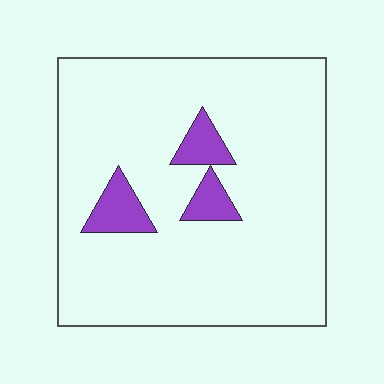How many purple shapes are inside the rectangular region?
3.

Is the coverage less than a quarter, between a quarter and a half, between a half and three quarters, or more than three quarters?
Less than a quarter.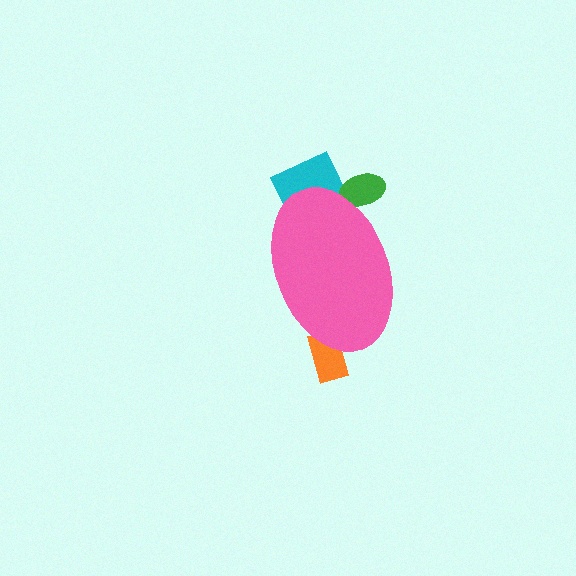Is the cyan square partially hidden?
Yes, the cyan square is partially hidden behind the pink ellipse.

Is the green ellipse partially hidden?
Yes, the green ellipse is partially hidden behind the pink ellipse.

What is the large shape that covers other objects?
A pink ellipse.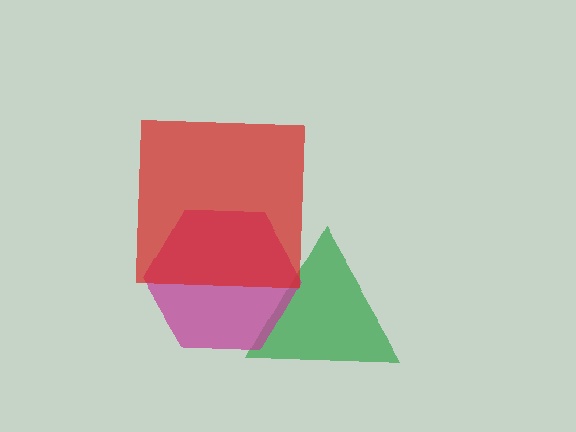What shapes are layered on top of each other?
The layered shapes are: a green triangle, a magenta hexagon, a red square.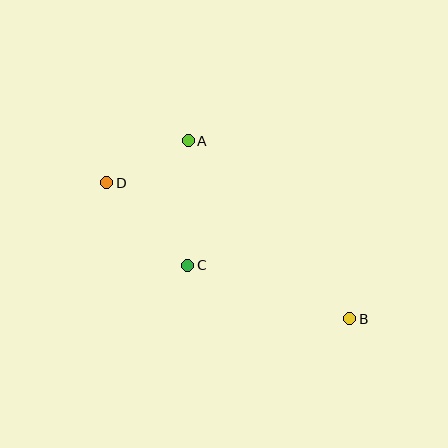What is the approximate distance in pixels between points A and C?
The distance between A and C is approximately 124 pixels.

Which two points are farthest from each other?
Points B and D are farthest from each other.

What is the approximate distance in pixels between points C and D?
The distance between C and D is approximately 116 pixels.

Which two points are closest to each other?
Points A and D are closest to each other.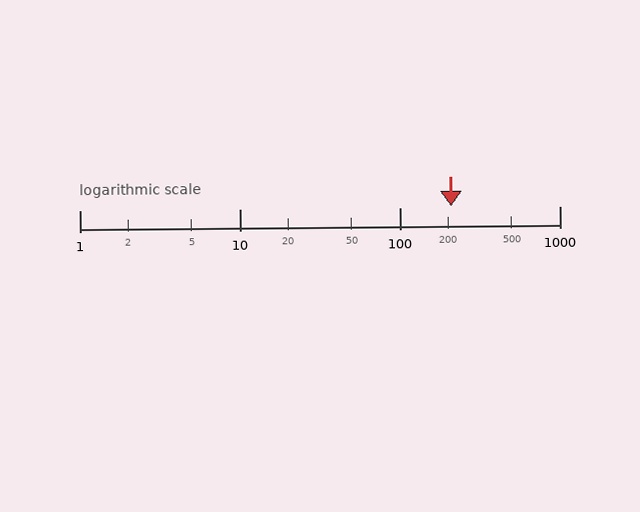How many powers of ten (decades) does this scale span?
The scale spans 3 decades, from 1 to 1000.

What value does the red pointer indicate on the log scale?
The pointer indicates approximately 210.